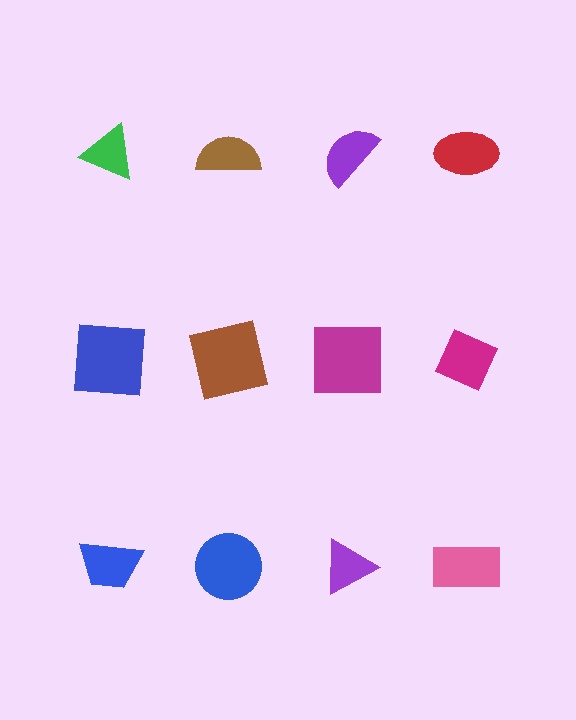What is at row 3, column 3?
A purple triangle.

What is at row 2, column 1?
A blue square.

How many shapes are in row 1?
4 shapes.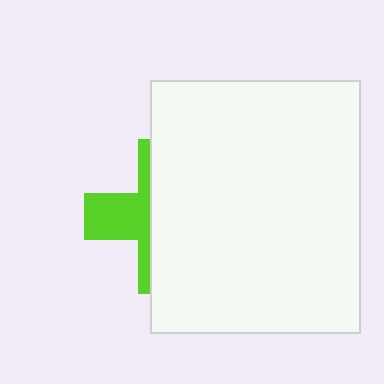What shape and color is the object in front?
The object in front is a white rectangle.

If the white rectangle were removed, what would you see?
You would see the complete lime cross.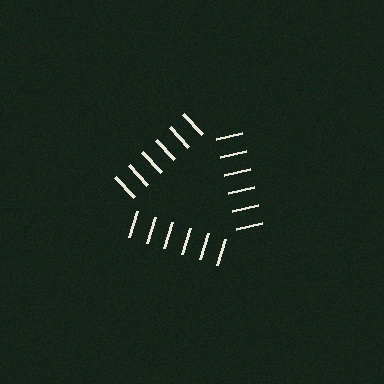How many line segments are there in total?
18 — 6 along each of the 3 edges.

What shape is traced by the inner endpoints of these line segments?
An illusory triangle — the line segments terminate on its edges but no continuous stroke is drawn.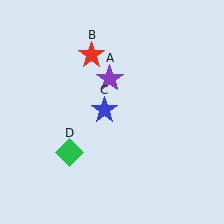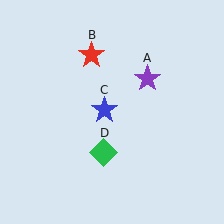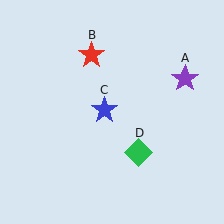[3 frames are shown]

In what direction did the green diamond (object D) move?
The green diamond (object D) moved right.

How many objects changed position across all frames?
2 objects changed position: purple star (object A), green diamond (object D).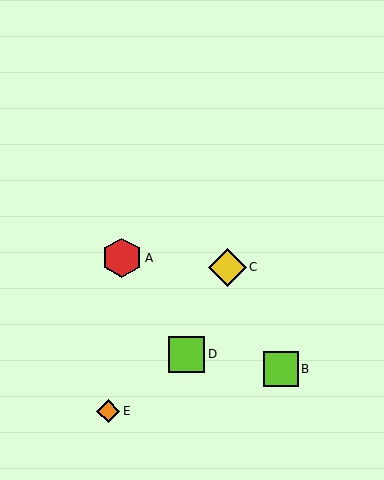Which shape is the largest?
The red hexagon (labeled A) is the largest.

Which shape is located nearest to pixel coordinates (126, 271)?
The red hexagon (labeled A) at (122, 258) is nearest to that location.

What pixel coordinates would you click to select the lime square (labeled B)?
Click at (281, 369) to select the lime square B.